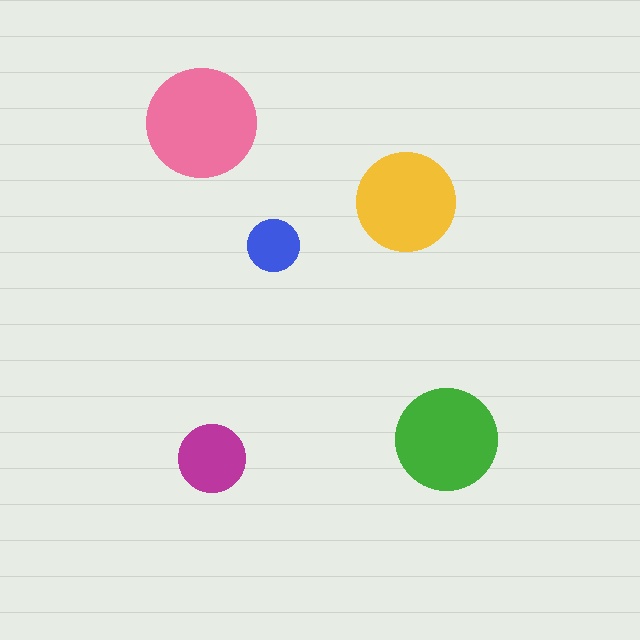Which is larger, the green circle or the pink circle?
The pink one.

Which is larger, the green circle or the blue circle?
The green one.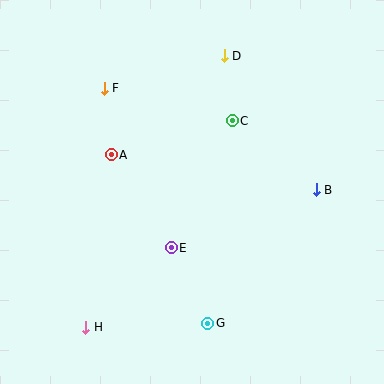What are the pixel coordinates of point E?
Point E is at (171, 248).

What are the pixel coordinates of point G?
Point G is at (207, 323).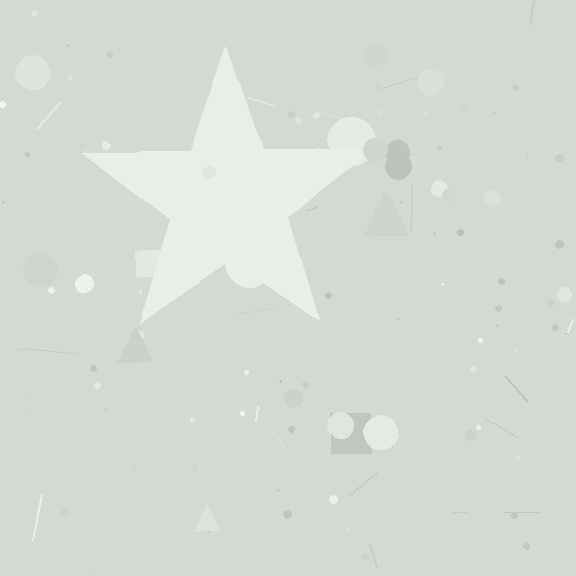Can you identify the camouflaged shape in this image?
The camouflaged shape is a star.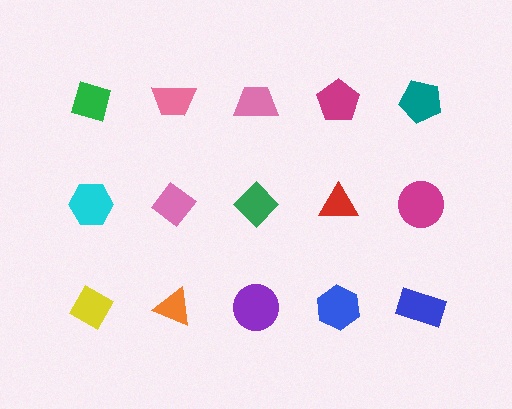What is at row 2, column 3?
A green diamond.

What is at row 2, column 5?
A magenta circle.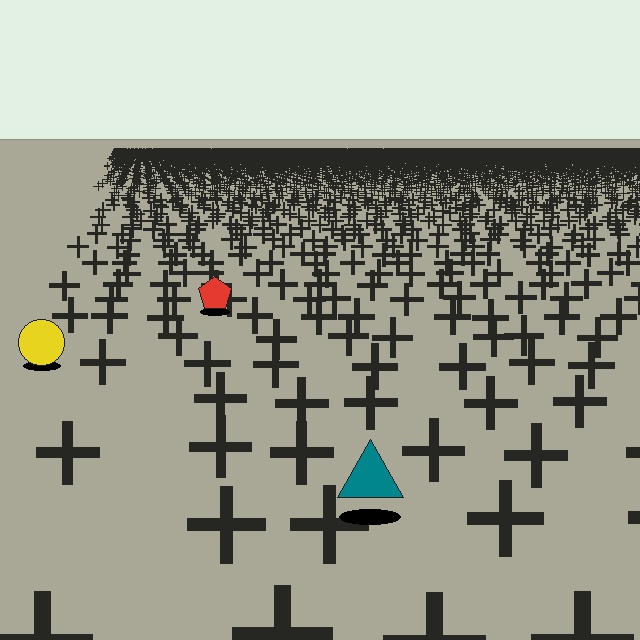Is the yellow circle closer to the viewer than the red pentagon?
Yes. The yellow circle is closer — you can tell from the texture gradient: the ground texture is coarser near it.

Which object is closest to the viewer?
The teal triangle is closest. The texture marks near it are larger and more spread out.